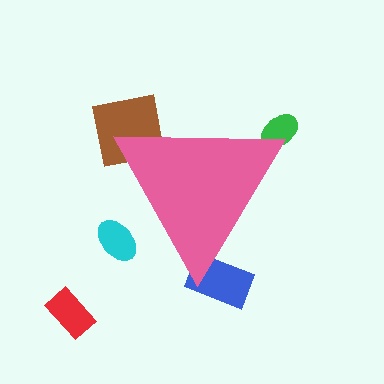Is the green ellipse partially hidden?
Yes, the green ellipse is partially hidden behind the pink triangle.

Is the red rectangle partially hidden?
No, the red rectangle is fully visible.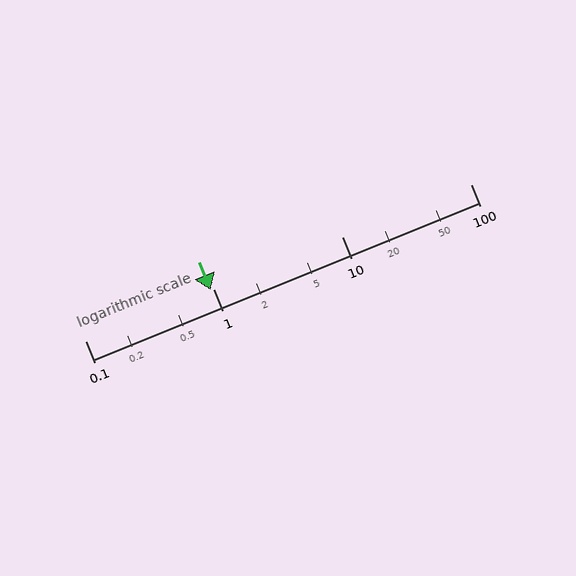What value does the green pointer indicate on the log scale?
The pointer indicates approximately 0.95.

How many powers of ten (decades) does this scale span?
The scale spans 3 decades, from 0.1 to 100.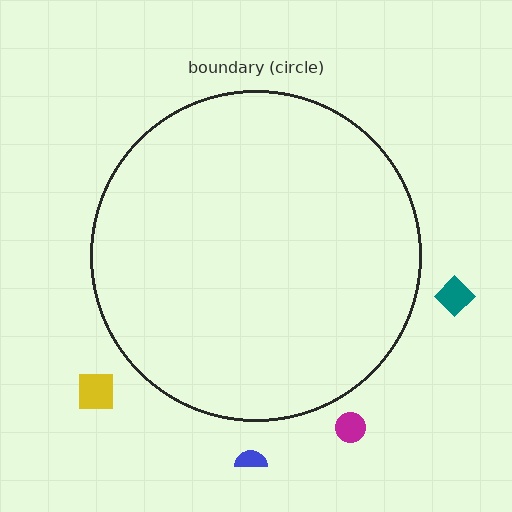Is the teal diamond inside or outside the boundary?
Outside.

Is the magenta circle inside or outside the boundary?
Outside.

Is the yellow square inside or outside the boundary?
Outside.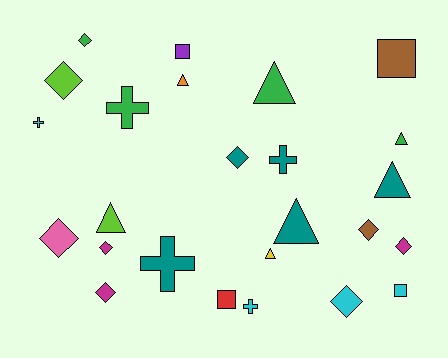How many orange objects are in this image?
There is 1 orange object.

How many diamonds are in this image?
There are 9 diamonds.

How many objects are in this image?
There are 25 objects.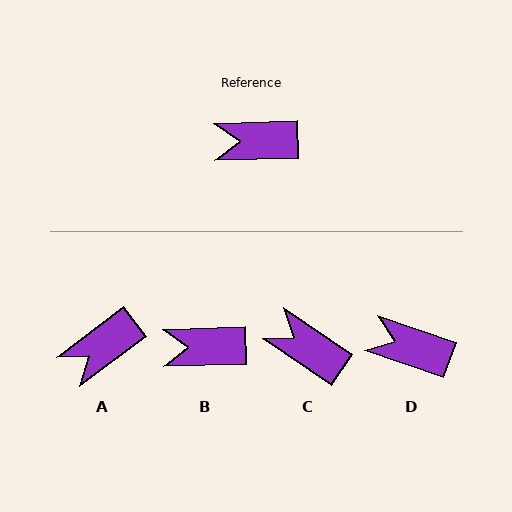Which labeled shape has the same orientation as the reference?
B.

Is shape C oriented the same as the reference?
No, it is off by about 37 degrees.